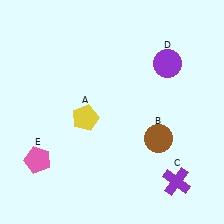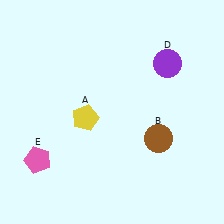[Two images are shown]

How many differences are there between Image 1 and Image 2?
There is 1 difference between the two images.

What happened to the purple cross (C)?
The purple cross (C) was removed in Image 2. It was in the bottom-right area of Image 1.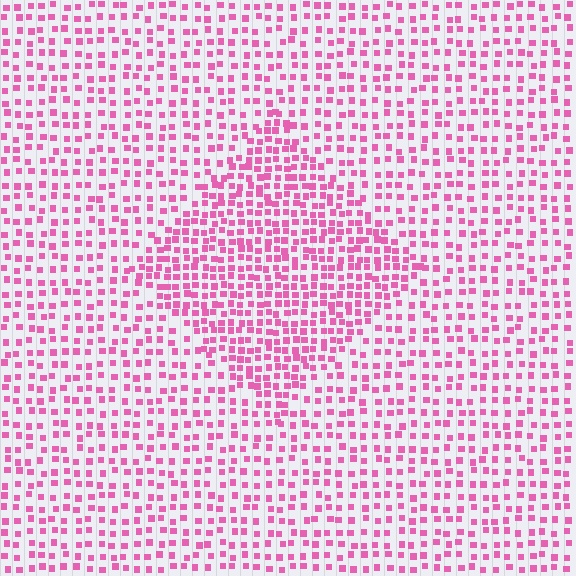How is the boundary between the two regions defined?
The boundary is defined by a change in element density (approximately 1.7x ratio). All elements are the same color, size, and shape.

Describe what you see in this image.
The image contains small pink elements arranged at two different densities. A diamond-shaped region is visible where the elements are more densely packed than the surrounding area.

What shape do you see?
I see a diamond.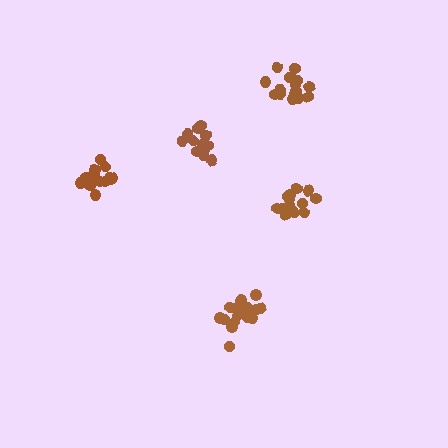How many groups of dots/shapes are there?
There are 5 groups.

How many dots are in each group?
Group 1: 13 dots, Group 2: 17 dots, Group 3: 16 dots, Group 4: 14 dots, Group 5: 13 dots (73 total).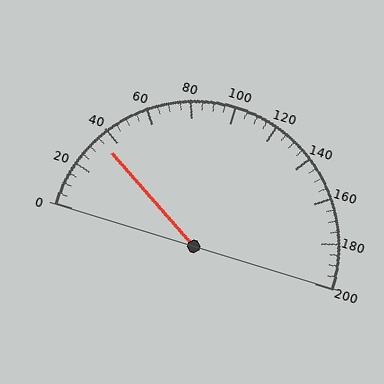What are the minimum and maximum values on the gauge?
The gauge ranges from 0 to 200.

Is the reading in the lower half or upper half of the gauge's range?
The reading is in the lower half of the range (0 to 200).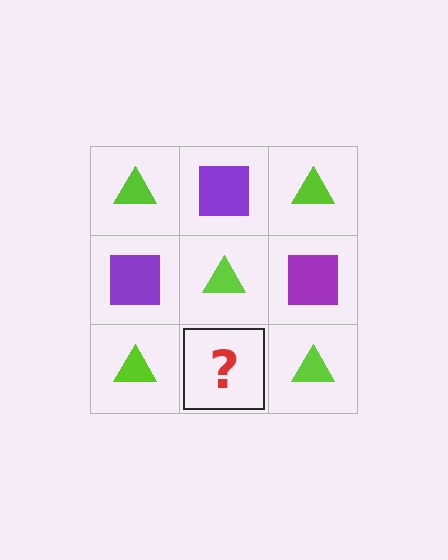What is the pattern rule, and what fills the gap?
The rule is that it alternates lime triangle and purple square in a checkerboard pattern. The gap should be filled with a purple square.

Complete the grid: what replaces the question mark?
The question mark should be replaced with a purple square.